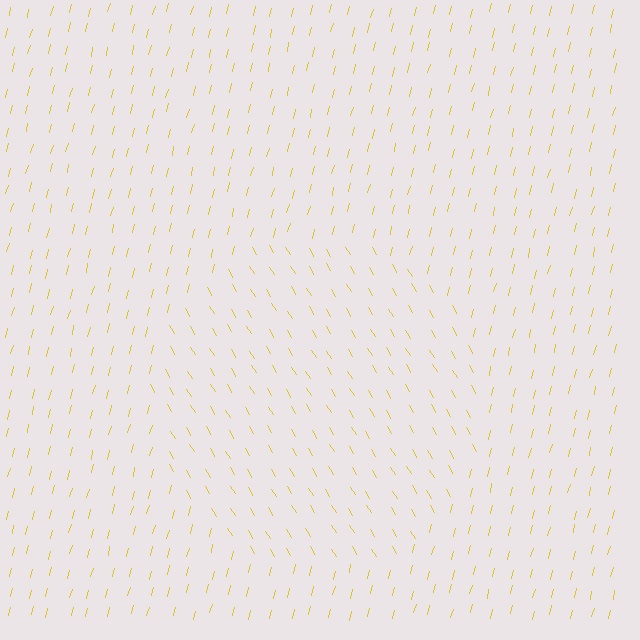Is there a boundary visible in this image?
Yes, there is a texture boundary formed by a change in line orientation.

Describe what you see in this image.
The image is filled with small yellow line segments. A circle region in the image has lines oriented differently from the surrounding lines, creating a visible texture boundary.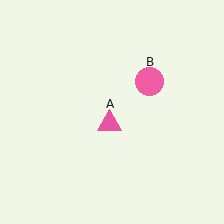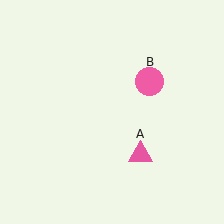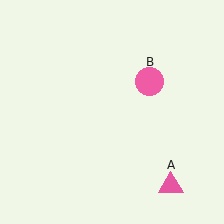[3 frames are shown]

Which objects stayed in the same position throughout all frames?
Pink circle (object B) remained stationary.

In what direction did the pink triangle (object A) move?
The pink triangle (object A) moved down and to the right.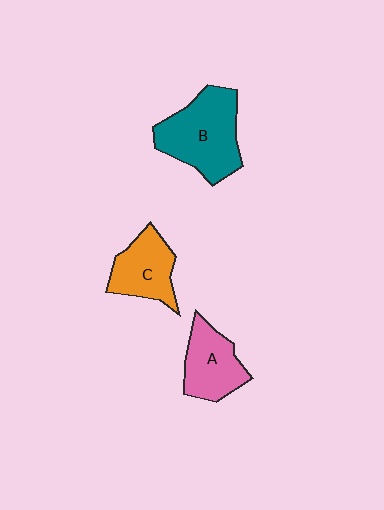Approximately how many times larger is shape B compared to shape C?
Approximately 1.5 times.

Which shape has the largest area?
Shape B (teal).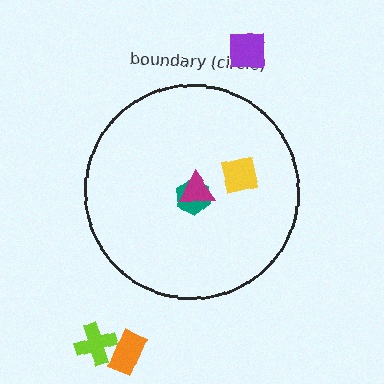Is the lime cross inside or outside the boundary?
Outside.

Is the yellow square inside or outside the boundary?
Inside.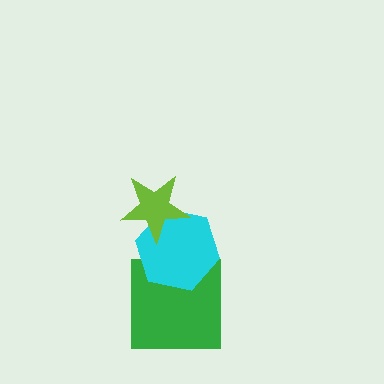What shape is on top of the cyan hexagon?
The lime star is on top of the cyan hexagon.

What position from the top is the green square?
The green square is 3rd from the top.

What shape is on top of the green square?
The cyan hexagon is on top of the green square.